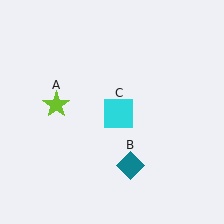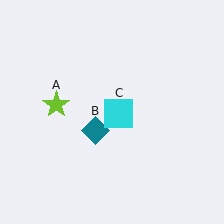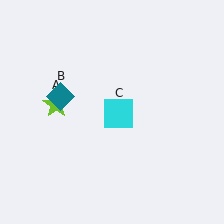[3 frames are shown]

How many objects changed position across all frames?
1 object changed position: teal diamond (object B).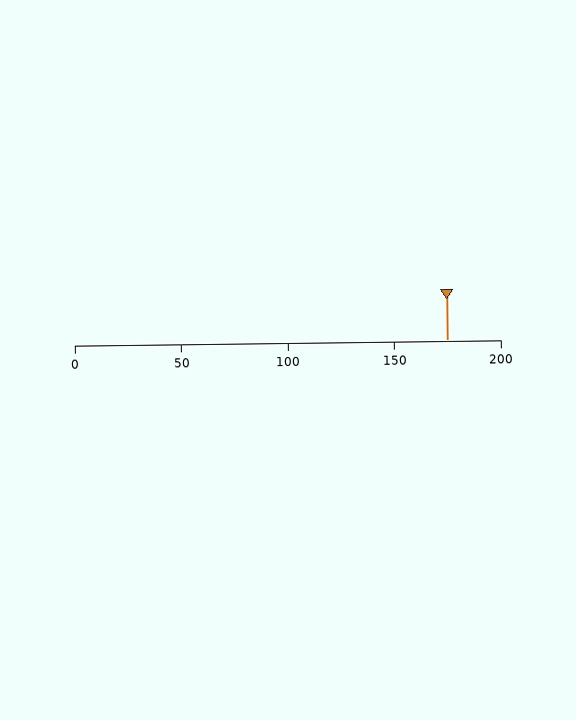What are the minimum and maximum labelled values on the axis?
The axis runs from 0 to 200.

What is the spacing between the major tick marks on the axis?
The major ticks are spaced 50 apart.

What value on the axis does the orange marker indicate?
The marker indicates approximately 175.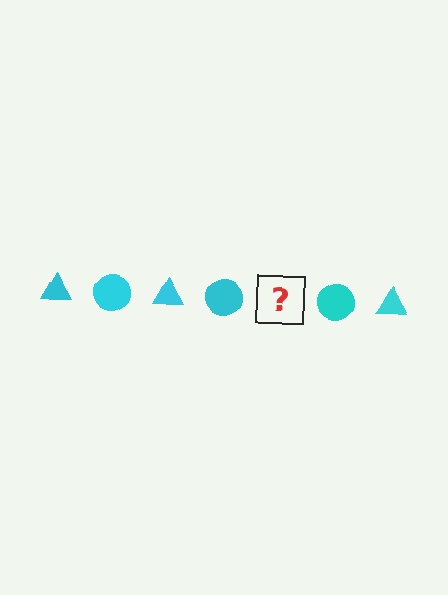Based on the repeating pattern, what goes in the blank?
The blank should be a cyan triangle.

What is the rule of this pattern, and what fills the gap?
The rule is that the pattern cycles through triangle, circle shapes in cyan. The gap should be filled with a cyan triangle.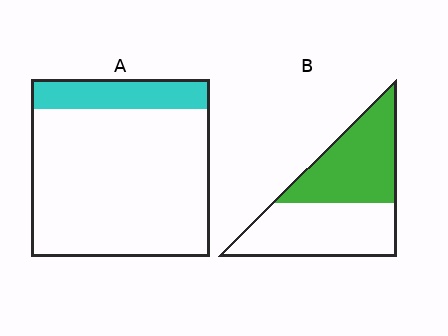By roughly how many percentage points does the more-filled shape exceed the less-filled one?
By roughly 30 percentage points (B over A).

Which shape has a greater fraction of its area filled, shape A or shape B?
Shape B.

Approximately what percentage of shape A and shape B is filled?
A is approximately 15% and B is approximately 50%.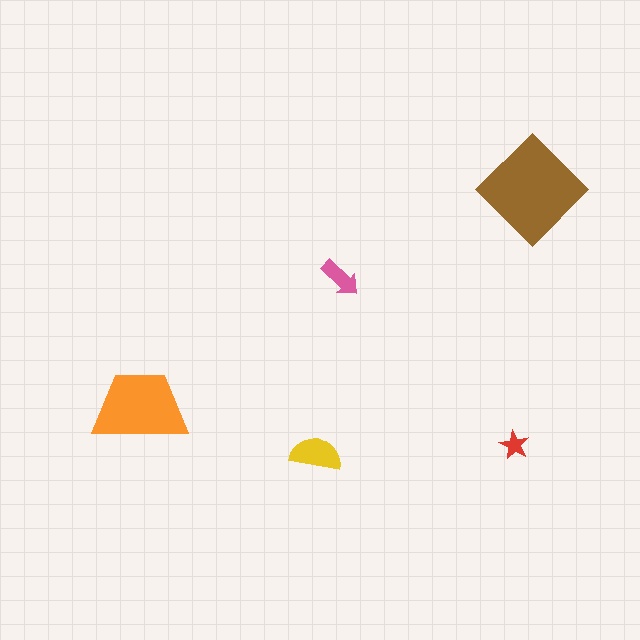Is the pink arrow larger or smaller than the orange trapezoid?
Smaller.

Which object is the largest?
The brown diamond.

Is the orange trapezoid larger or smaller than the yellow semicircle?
Larger.